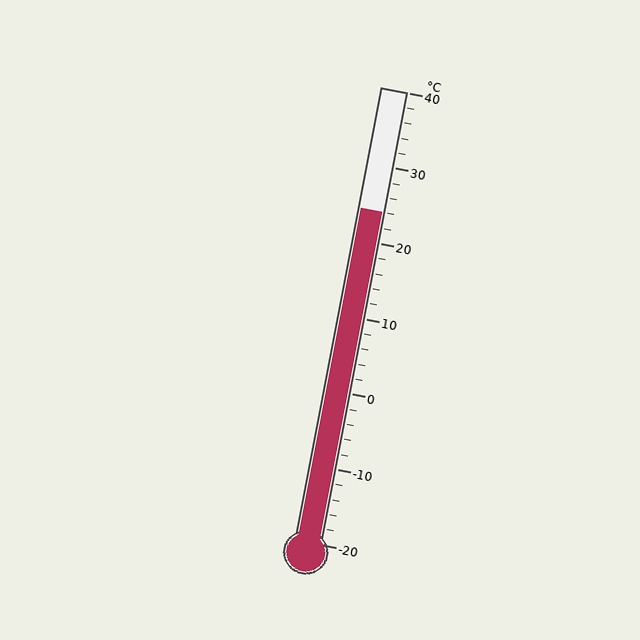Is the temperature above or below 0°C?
The temperature is above 0°C.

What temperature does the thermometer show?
The thermometer shows approximately 24°C.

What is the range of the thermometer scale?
The thermometer scale ranges from -20°C to 40°C.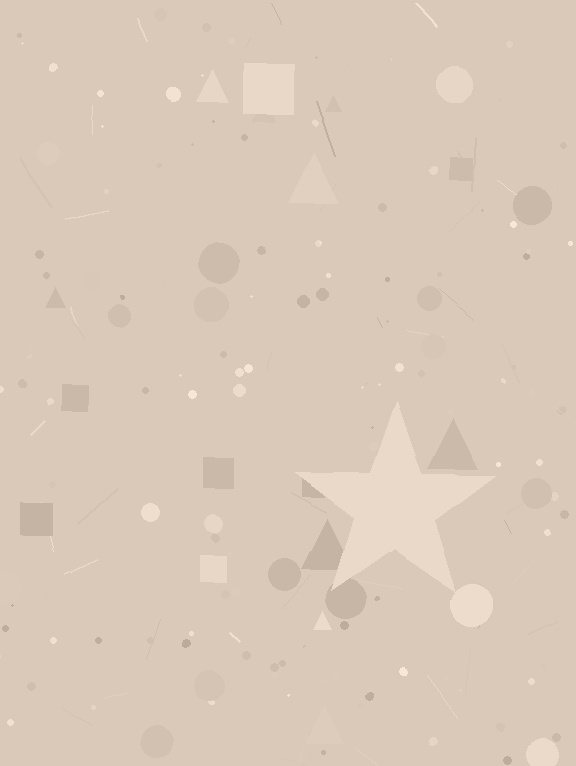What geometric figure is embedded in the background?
A star is embedded in the background.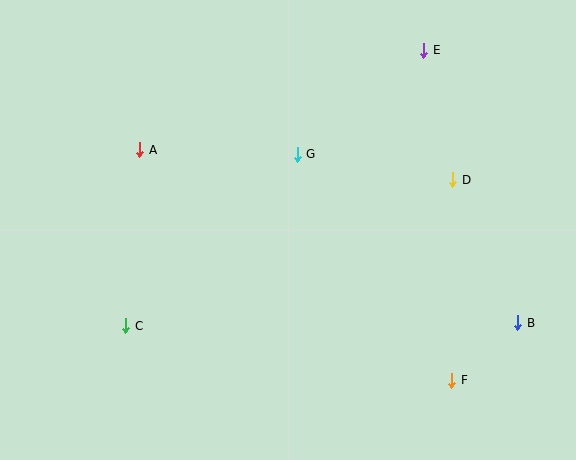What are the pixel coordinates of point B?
Point B is at (518, 323).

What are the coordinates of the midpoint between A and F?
The midpoint between A and F is at (296, 265).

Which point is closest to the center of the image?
Point G at (297, 154) is closest to the center.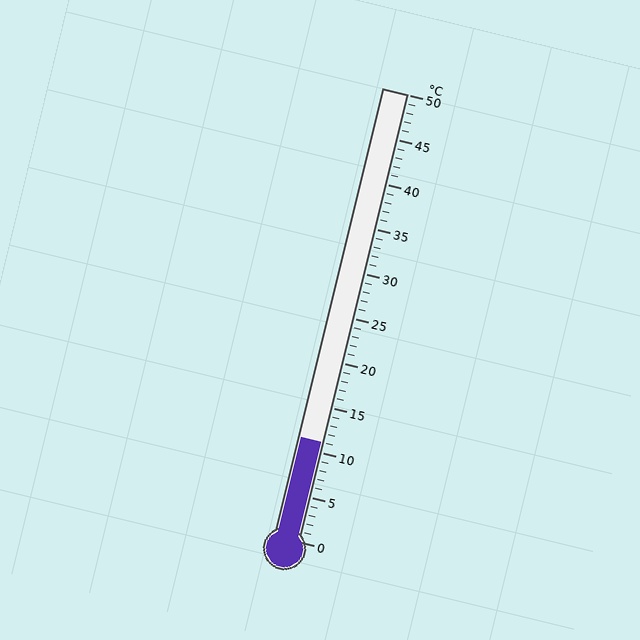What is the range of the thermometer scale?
The thermometer scale ranges from 0°C to 50°C.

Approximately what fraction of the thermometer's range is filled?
The thermometer is filled to approximately 20% of its range.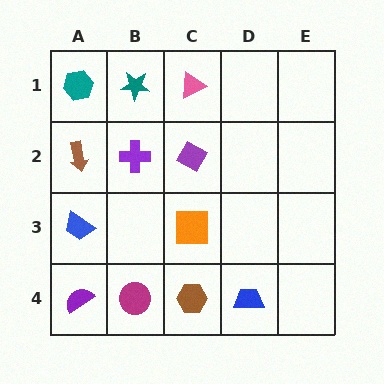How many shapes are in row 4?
4 shapes.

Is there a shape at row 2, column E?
No, that cell is empty.